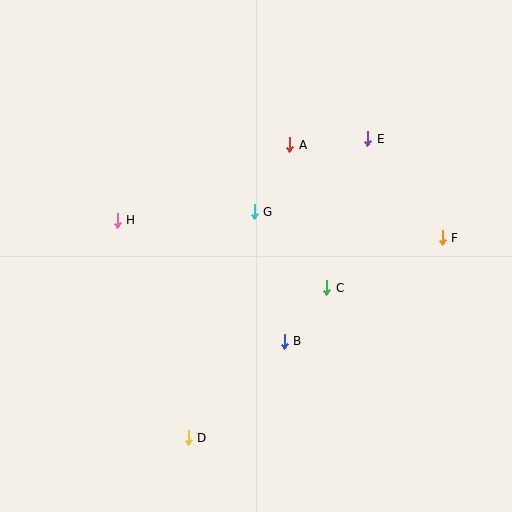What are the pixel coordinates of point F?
Point F is at (442, 238).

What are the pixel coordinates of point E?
Point E is at (368, 139).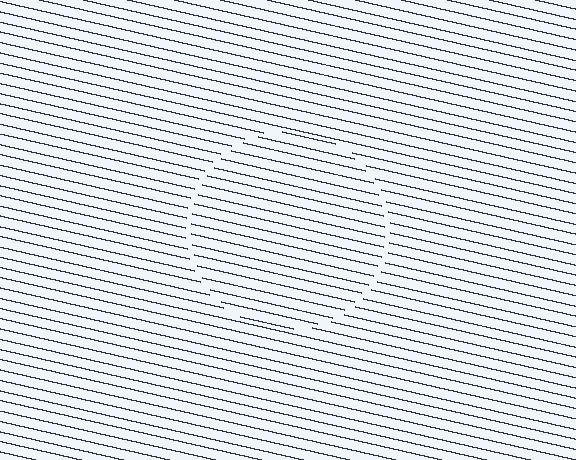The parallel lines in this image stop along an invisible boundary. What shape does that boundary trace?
An illusory circle. The interior of the shape contains the same grating, shifted by half a period — the contour is defined by the phase discontinuity where line-ends from the inner and outer gratings abut.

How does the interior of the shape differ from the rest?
The interior of the shape contains the same grating, shifted by half a period — the contour is defined by the phase discontinuity where line-ends from the inner and outer gratings abut.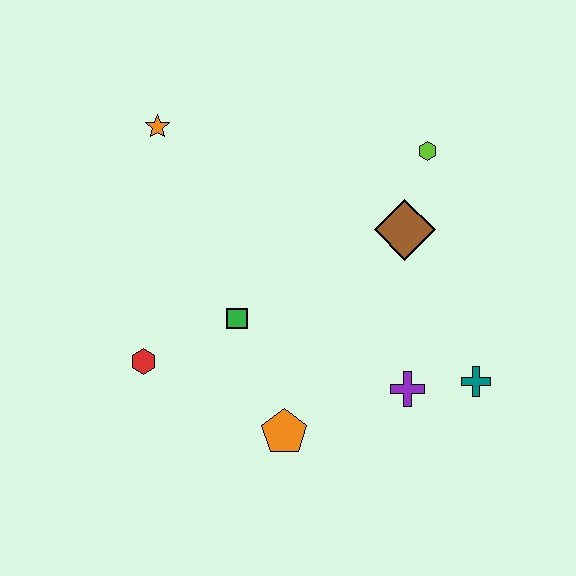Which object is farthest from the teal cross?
The orange star is farthest from the teal cross.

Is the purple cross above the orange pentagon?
Yes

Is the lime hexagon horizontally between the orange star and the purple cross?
No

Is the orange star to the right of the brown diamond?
No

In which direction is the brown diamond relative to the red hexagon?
The brown diamond is to the right of the red hexagon.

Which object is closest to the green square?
The red hexagon is closest to the green square.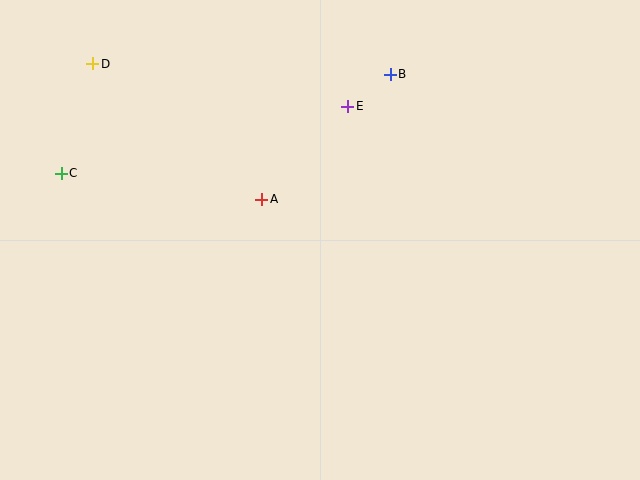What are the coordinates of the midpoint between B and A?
The midpoint between B and A is at (326, 137).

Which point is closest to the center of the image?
Point A at (262, 199) is closest to the center.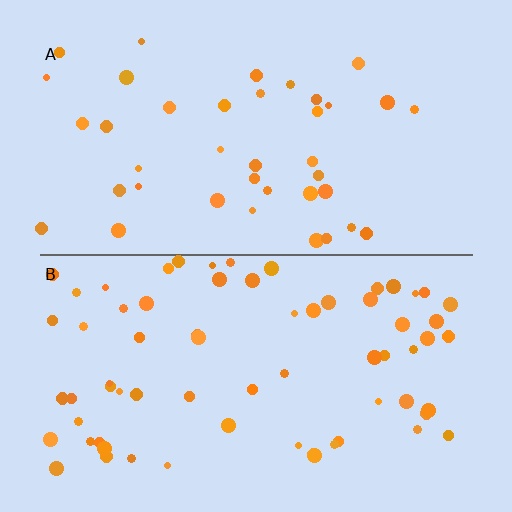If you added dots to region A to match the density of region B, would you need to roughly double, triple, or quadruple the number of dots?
Approximately double.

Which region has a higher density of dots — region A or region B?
B (the bottom).